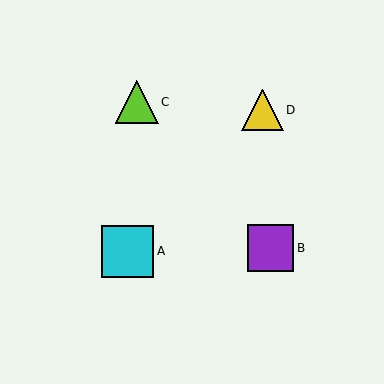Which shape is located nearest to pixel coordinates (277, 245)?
The purple square (labeled B) at (271, 248) is nearest to that location.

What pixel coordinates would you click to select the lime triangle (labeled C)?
Click at (137, 102) to select the lime triangle C.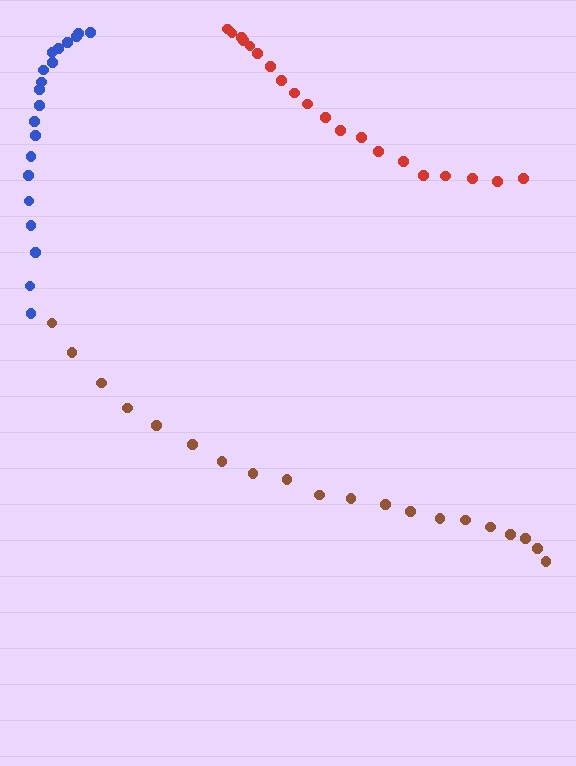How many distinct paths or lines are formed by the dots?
There are 3 distinct paths.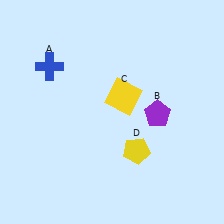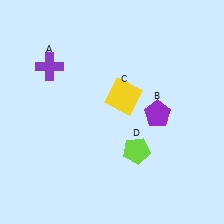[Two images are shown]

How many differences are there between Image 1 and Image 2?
There are 2 differences between the two images.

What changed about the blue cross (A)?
In Image 1, A is blue. In Image 2, it changed to purple.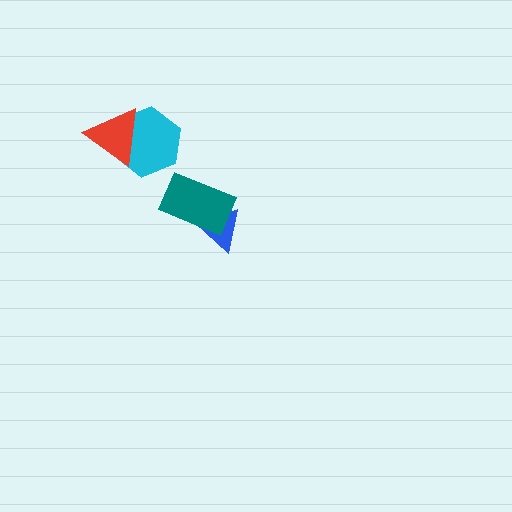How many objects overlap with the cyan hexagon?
1 object overlaps with the cyan hexagon.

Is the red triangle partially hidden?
No, no other shape covers it.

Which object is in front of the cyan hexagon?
The red triangle is in front of the cyan hexagon.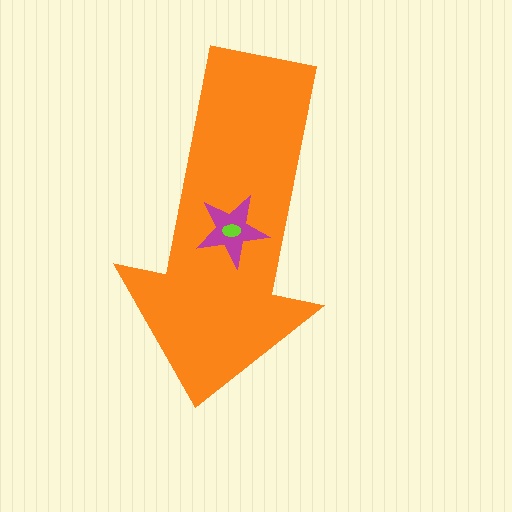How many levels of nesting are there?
3.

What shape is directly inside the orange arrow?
The magenta star.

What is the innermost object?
The lime ellipse.